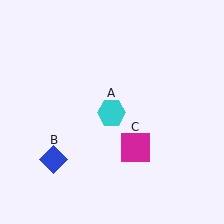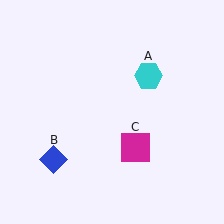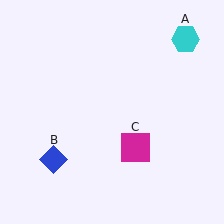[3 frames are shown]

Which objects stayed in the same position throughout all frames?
Blue diamond (object B) and magenta square (object C) remained stationary.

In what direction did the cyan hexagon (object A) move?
The cyan hexagon (object A) moved up and to the right.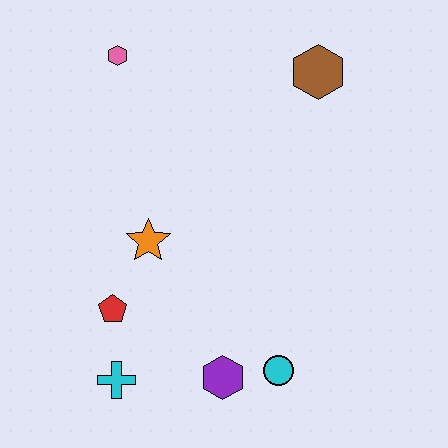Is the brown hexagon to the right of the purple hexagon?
Yes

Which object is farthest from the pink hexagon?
The cyan circle is farthest from the pink hexagon.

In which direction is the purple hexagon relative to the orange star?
The purple hexagon is below the orange star.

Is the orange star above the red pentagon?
Yes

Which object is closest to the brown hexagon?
The pink hexagon is closest to the brown hexagon.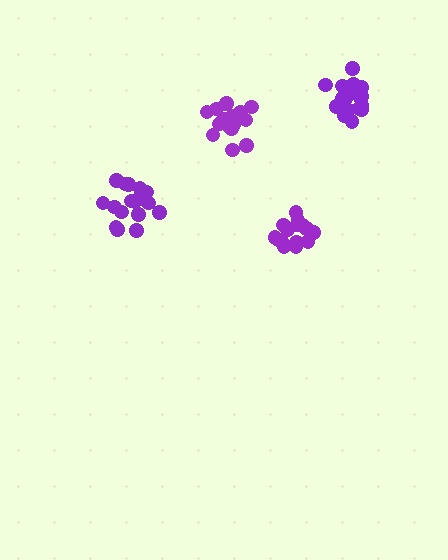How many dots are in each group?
Group 1: 18 dots, Group 2: 15 dots, Group 3: 19 dots, Group 4: 19 dots (71 total).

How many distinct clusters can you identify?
There are 4 distinct clusters.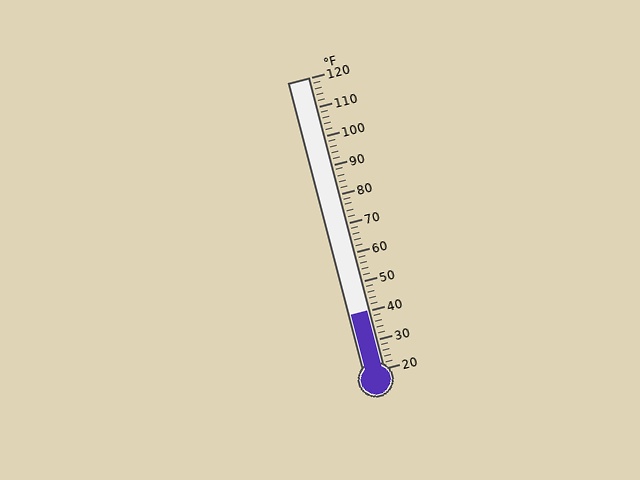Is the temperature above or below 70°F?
The temperature is below 70°F.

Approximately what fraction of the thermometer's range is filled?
The thermometer is filled to approximately 20% of its range.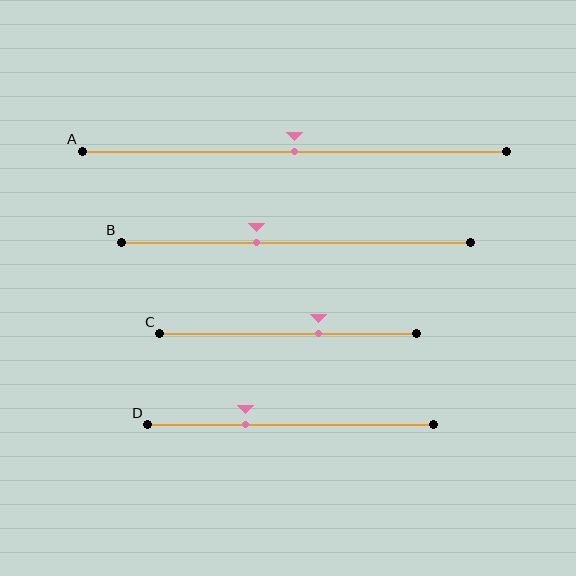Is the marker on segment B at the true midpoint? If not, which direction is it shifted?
No, the marker on segment B is shifted to the left by about 11% of the segment length.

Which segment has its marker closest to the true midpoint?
Segment A has its marker closest to the true midpoint.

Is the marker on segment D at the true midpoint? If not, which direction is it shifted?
No, the marker on segment D is shifted to the left by about 16% of the segment length.